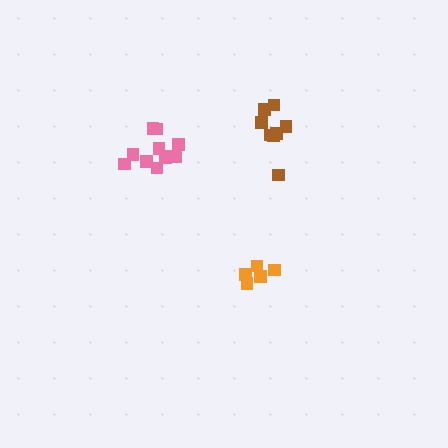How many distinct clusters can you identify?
There are 3 distinct clusters.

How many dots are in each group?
Group 1: 5 dots, Group 2: 8 dots, Group 3: 11 dots (24 total).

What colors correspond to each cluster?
The clusters are colored: orange, brown, pink.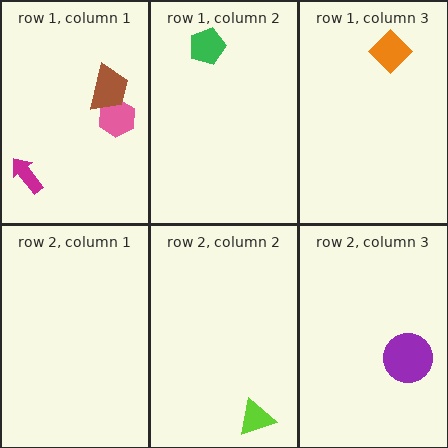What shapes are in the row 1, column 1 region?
The pink hexagon, the magenta arrow, the brown trapezoid.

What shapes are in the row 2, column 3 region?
The purple circle.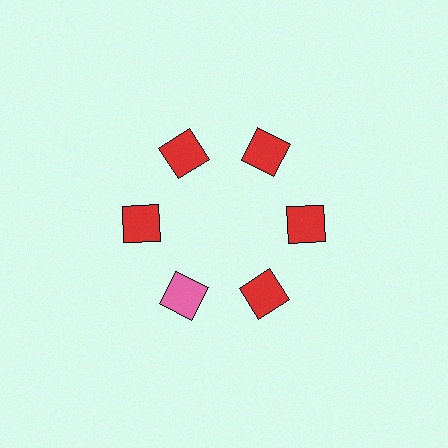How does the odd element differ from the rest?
It has a different color: pink instead of red.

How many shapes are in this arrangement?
There are 6 shapes arranged in a ring pattern.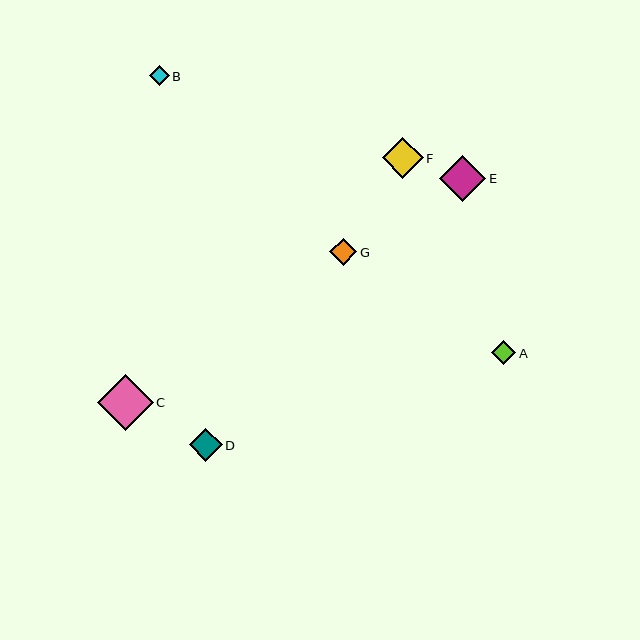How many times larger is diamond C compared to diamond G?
Diamond C is approximately 2.1 times the size of diamond G.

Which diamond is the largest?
Diamond C is the largest with a size of approximately 56 pixels.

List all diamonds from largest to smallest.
From largest to smallest: C, E, F, D, G, A, B.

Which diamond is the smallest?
Diamond B is the smallest with a size of approximately 19 pixels.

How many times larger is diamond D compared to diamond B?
Diamond D is approximately 1.7 times the size of diamond B.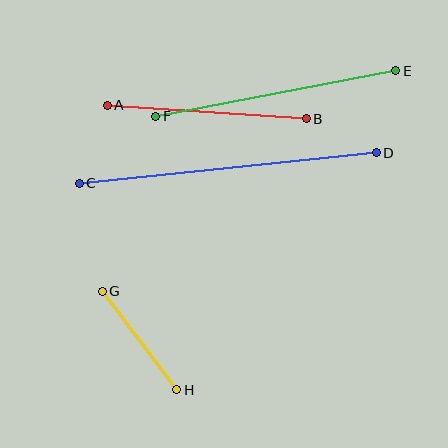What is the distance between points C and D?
The distance is approximately 299 pixels.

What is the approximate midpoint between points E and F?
The midpoint is at approximately (276, 94) pixels.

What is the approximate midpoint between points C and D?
The midpoint is at approximately (228, 168) pixels.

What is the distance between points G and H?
The distance is approximately 123 pixels.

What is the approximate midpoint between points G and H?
The midpoint is at approximately (139, 340) pixels.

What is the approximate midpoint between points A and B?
The midpoint is at approximately (207, 112) pixels.